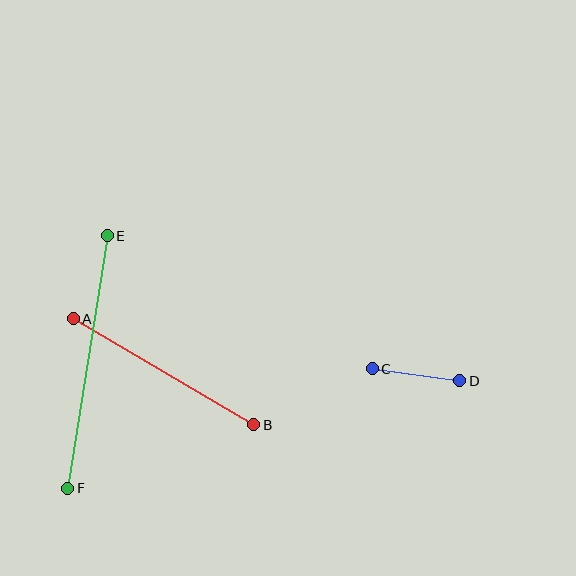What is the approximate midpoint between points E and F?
The midpoint is at approximately (88, 362) pixels.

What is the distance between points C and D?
The distance is approximately 88 pixels.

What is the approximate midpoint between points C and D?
The midpoint is at approximately (416, 375) pixels.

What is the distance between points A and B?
The distance is approximately 210 pixels.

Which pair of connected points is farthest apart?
Points E and F are farthest apart.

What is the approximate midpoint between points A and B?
The midpoint is at approximately (163, 372) pixels.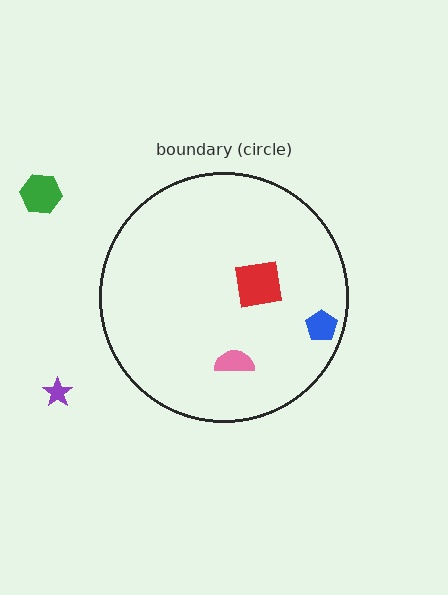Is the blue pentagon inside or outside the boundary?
Inside.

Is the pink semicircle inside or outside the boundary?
Inside.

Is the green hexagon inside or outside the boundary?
Outside.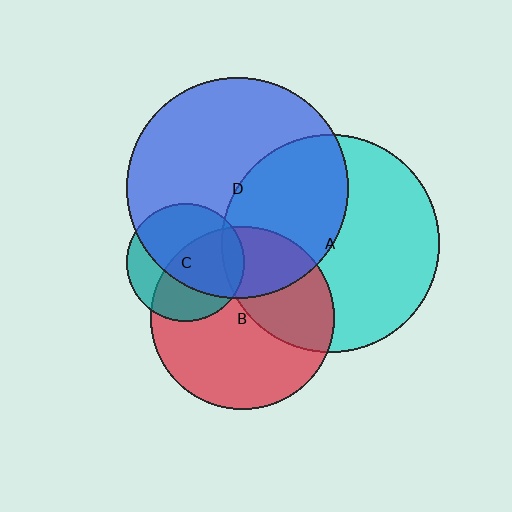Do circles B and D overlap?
Yes.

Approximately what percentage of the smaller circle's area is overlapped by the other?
Approximately 30%.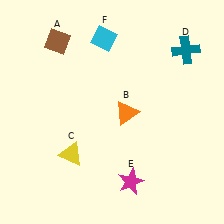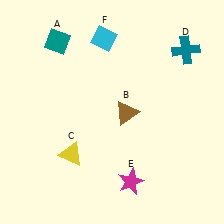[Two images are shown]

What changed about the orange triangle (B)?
In Image 1, B is orange. In Image 2, it changed to brown.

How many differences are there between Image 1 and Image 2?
There are 2 differences between the two images.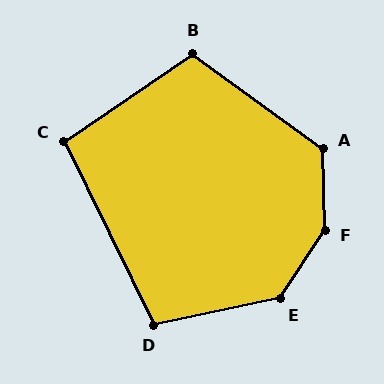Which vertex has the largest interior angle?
F, at approximately 146 degrees.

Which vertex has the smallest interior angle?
C, at approximately 98 degrees.